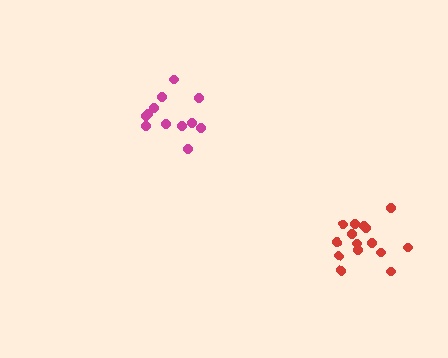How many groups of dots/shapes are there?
There are 2 groups.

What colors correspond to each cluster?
The clusters are colored: magenta, red.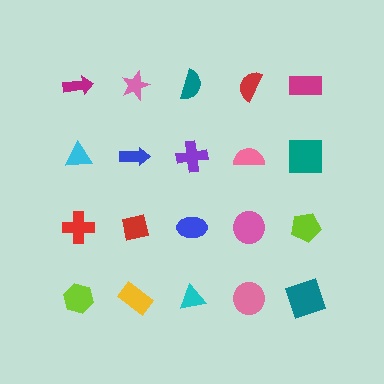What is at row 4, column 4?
A pink circle.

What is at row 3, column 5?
A lime pentagon.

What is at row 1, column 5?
A magenta rectangle.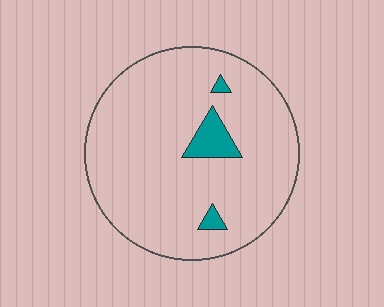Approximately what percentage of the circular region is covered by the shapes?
Approximately 5%.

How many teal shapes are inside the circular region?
3.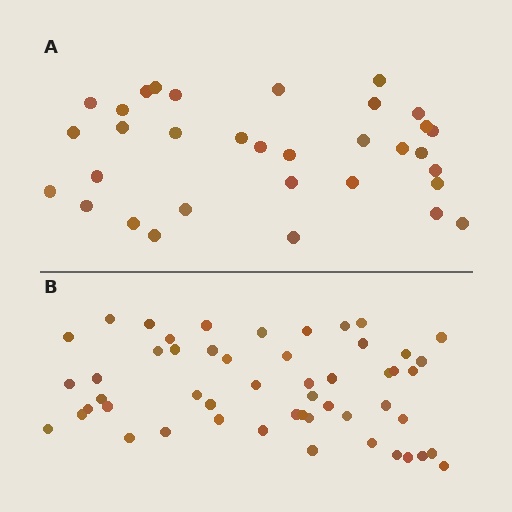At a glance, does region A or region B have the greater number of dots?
Region B (the bottom region) has more dots.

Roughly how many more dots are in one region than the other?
Region B has approximately 20 more dots than region A.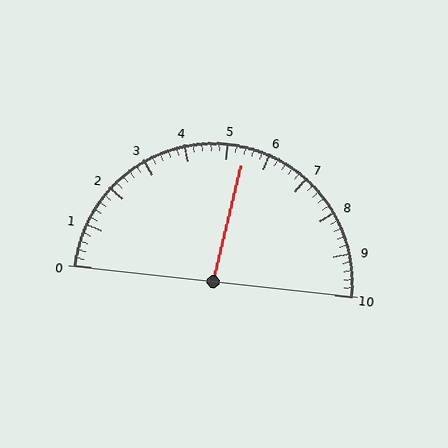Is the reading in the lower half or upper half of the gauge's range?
The reading is in the upper half of the range (0 to 10).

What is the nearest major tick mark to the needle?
The nearest major tick mark is 5.